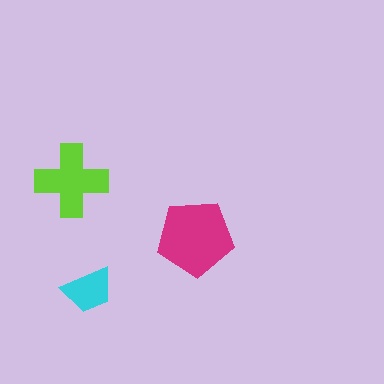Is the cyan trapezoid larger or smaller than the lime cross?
Smaller.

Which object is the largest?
The magenta pentagon.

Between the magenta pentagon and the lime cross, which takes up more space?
The magenta pentagon.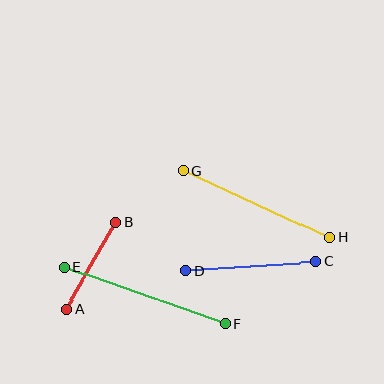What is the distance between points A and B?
The distance is approximately 100 pixels.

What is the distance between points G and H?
The distance is approximately 161 pixels.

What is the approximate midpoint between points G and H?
The midpoint is at approximately (256, 204) pixels.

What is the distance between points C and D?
The distance is approximately 130 pixels.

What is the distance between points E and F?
The distance is approximately 170 pixels.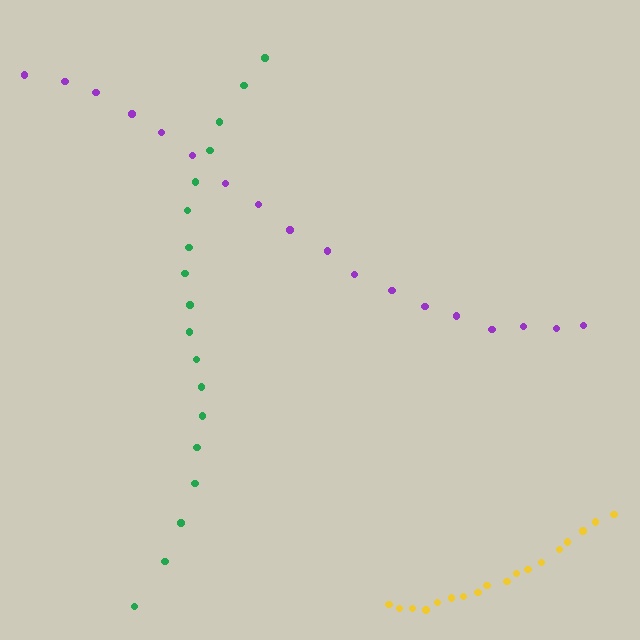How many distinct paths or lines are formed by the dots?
There are 3 distinct paths.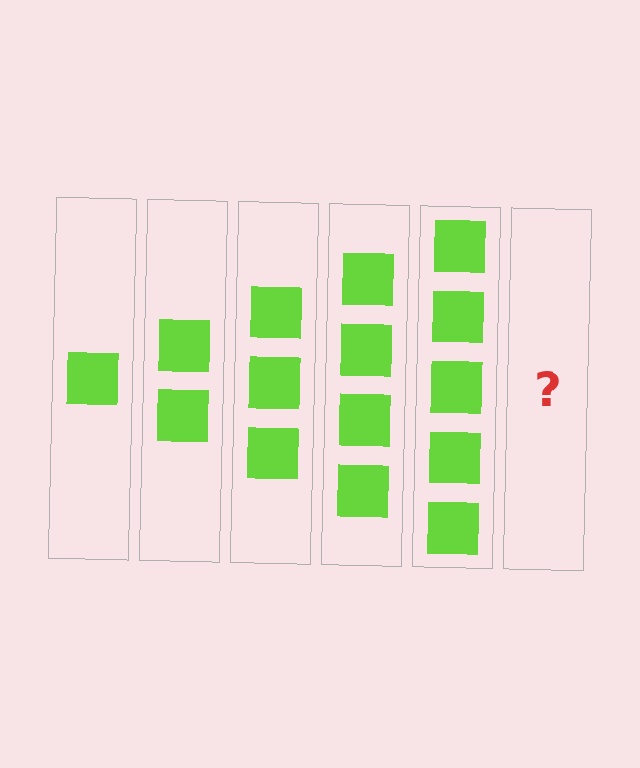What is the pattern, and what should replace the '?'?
The pattern is that each step adds one more square. The '?' should be 6 squares.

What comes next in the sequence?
The next element should be 6 squares.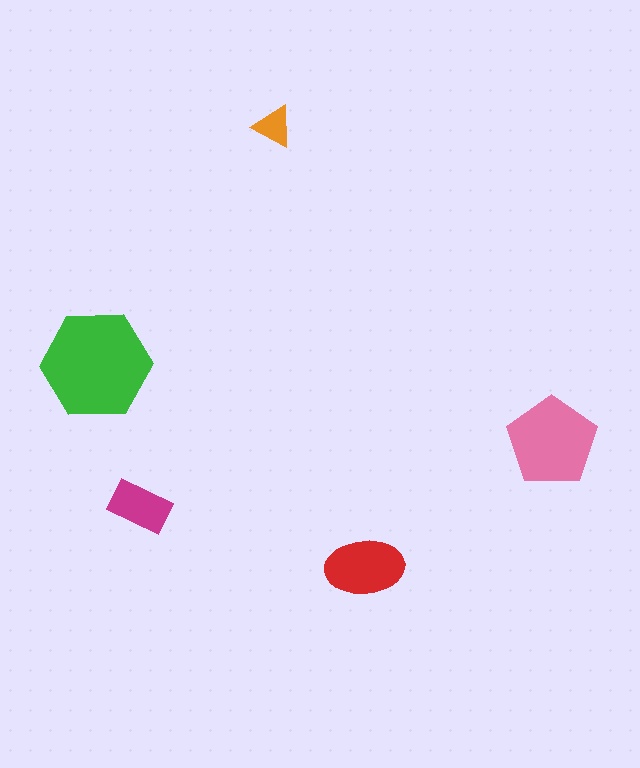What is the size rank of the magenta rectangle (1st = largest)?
4th.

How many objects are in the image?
There are 5 objects in the image.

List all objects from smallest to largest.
The orange triangle, the magenta rectangle, the red ellipse, the pink pentagon, the green hexagon.